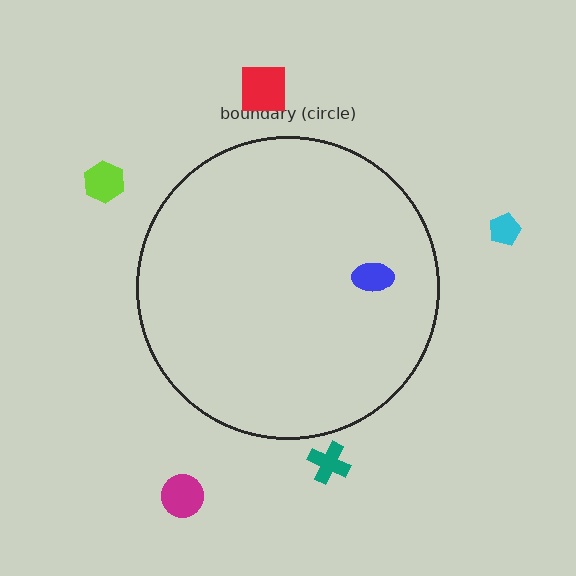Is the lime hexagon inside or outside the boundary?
Outside.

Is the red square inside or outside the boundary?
Outside.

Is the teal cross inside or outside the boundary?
Outside.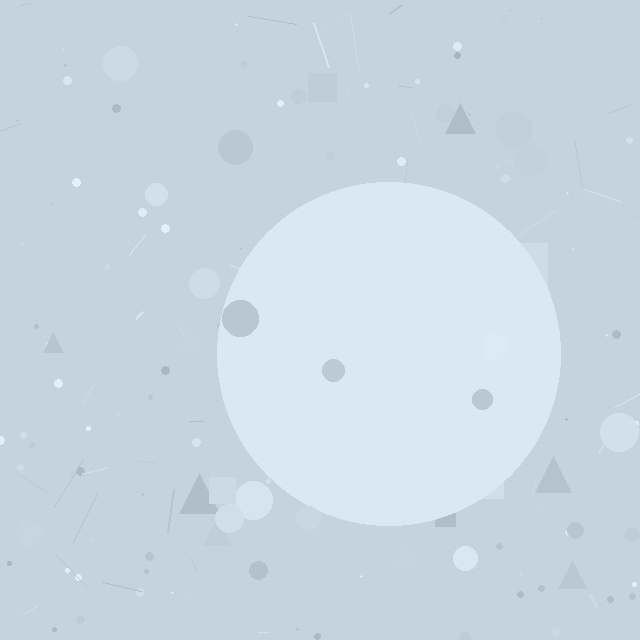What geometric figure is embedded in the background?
A circle is embedded in the background.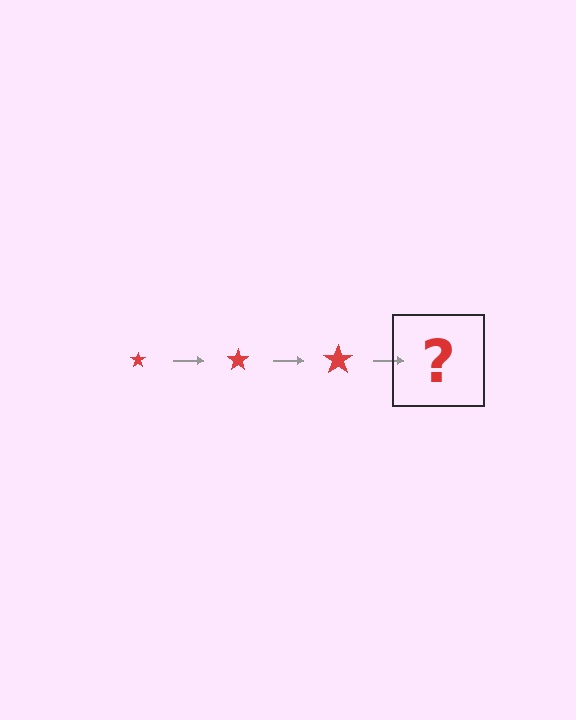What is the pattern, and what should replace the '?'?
The pattern is that the star gets progressively larger each step. The '?' should be a red star, larger than the previous one.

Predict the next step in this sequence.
The next step is a red star, larger than the previous one.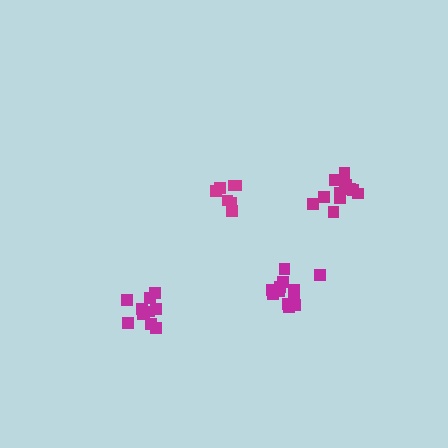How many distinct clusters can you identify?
There are 4 distinct clusters.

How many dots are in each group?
Group 1: 11 dots, Group 2: 12 dots, Group 3: 13 dots, Group 4: 7 dots (43 total).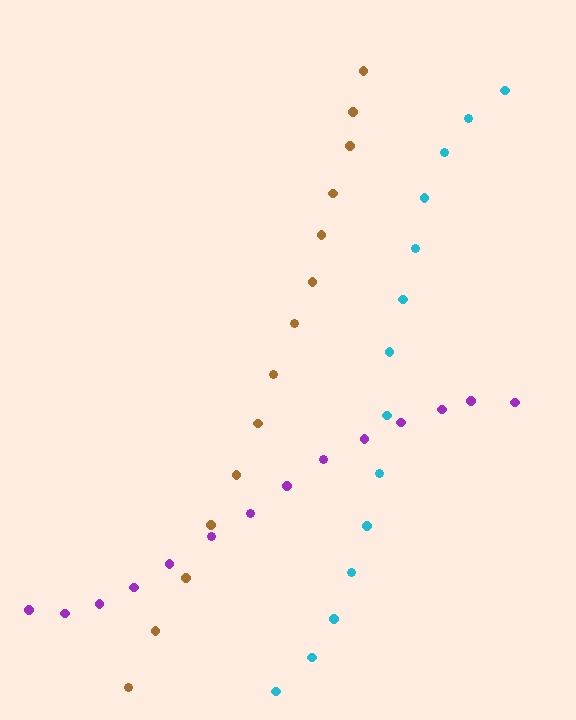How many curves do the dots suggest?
There are 3 distinct paths.